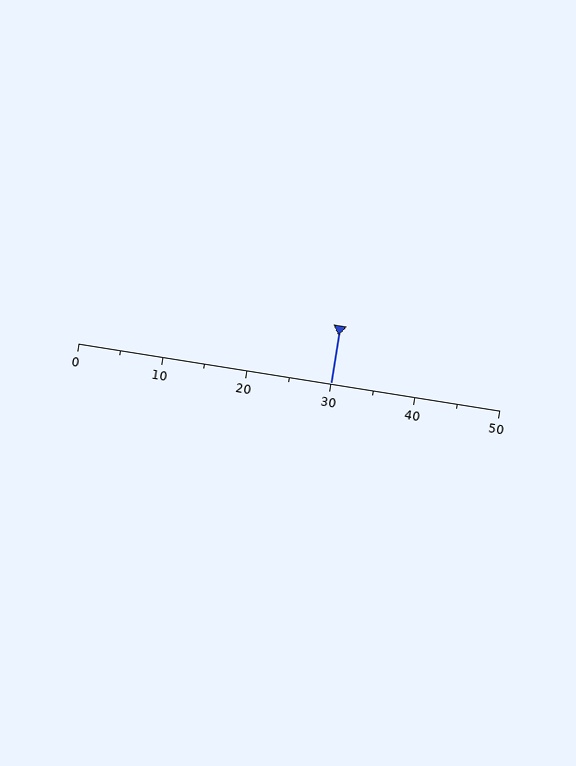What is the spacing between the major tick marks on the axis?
The major ticks are spaced 10 apart.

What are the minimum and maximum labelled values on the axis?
The axis runs from 0 to 50.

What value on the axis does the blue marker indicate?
The marker indicates approximately 30.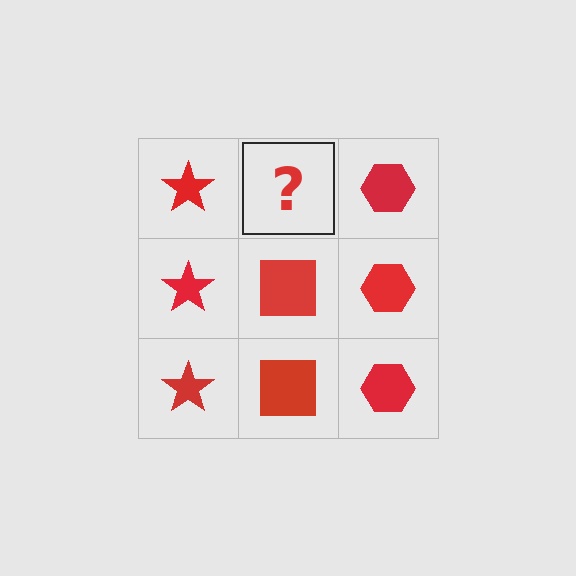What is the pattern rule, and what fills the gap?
The rule is that each column has a consistent shape. The gap should be filled with a red square.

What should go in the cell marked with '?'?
The missing cell should contain a red square.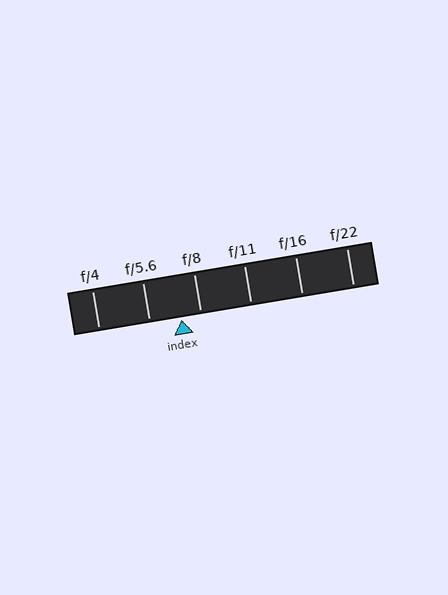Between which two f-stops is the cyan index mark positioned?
The index mark is between f/5.6 and f/8.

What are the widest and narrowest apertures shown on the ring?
The widest aperture shown is f/4 and the narrowest is f/22.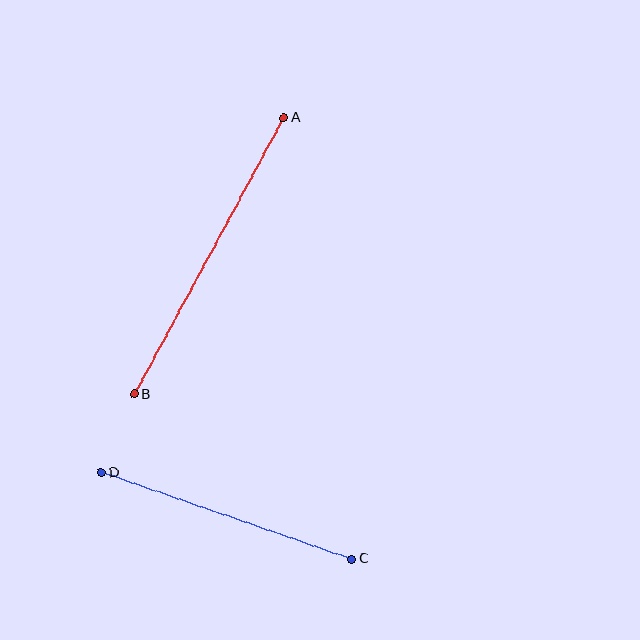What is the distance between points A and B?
The distance is approximately 314 pixels.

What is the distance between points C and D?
The distance is approximately 265 pixels.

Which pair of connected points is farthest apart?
Points A and B are farthest apart.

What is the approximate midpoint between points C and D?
The midpoint is at approximately (226, 516) pixels.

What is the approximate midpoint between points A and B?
The midpoint is at approximately (209, 256) pixels.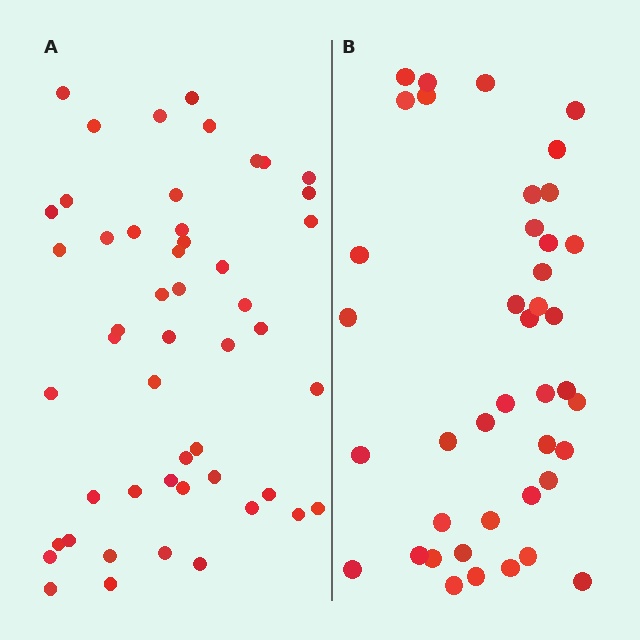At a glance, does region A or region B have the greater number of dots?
Region A (the left region) has more dots.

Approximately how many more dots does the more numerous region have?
Region A has roughly 8 or so more dots than region B.